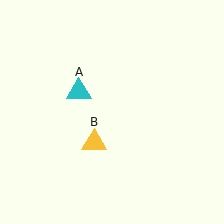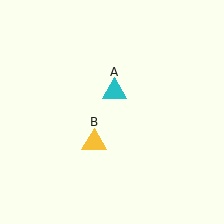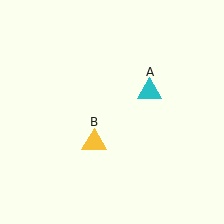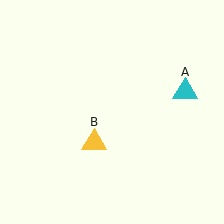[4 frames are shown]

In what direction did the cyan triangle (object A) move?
The cyan triangle (object A) moved right.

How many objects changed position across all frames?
1 object changed position: cyan triangle (object A).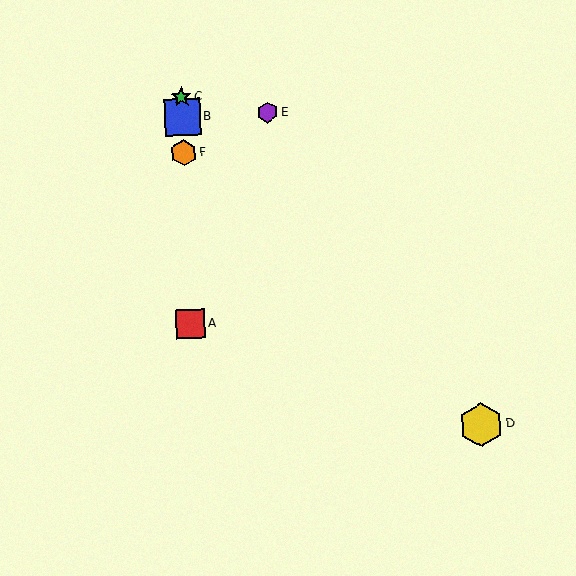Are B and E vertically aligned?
No, B is at x≈182 and E is at x≈267.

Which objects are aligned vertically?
Objects A, B, C, F are aligned vertically.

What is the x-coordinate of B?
Object B is at x≈182.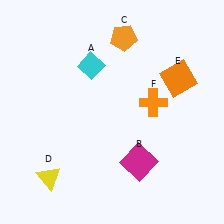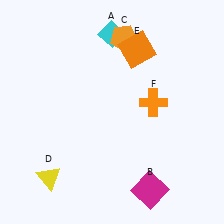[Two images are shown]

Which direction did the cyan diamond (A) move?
The cyan diamond (A) moved up.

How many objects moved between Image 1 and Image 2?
3 objects moved between the two images.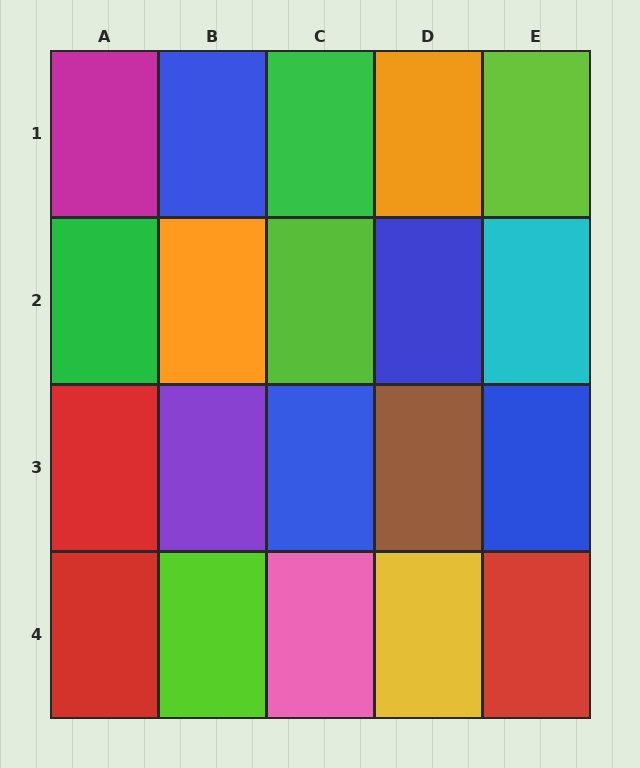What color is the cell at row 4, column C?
Pink.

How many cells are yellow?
1 cell is yellow.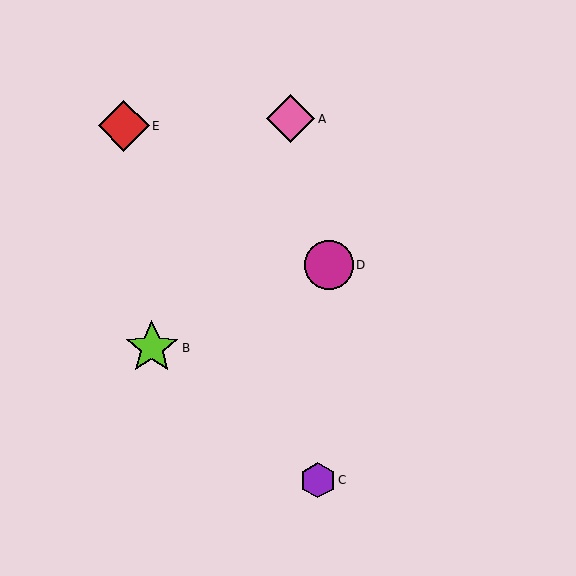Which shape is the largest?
The lime star (labeled B) is the largest.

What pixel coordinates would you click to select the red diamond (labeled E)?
Click at (124, 126) to select the red diamond E.